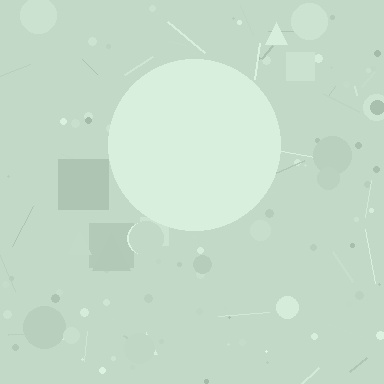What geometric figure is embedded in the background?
A circle is embedded in the background.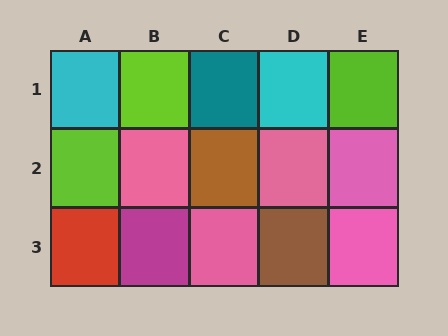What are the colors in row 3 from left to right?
Red, magenta, pink, brown, pink.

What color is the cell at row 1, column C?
Teal.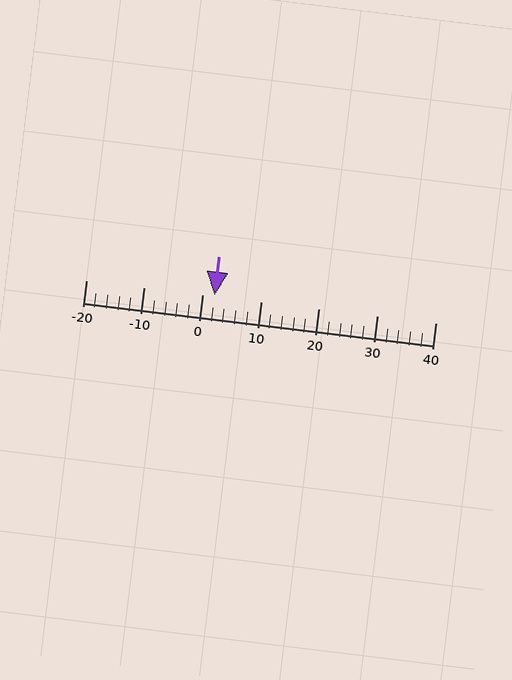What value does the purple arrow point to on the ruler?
The purple arrow points to approximately 2.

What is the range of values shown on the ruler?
The ruler shows values from -20 to 40.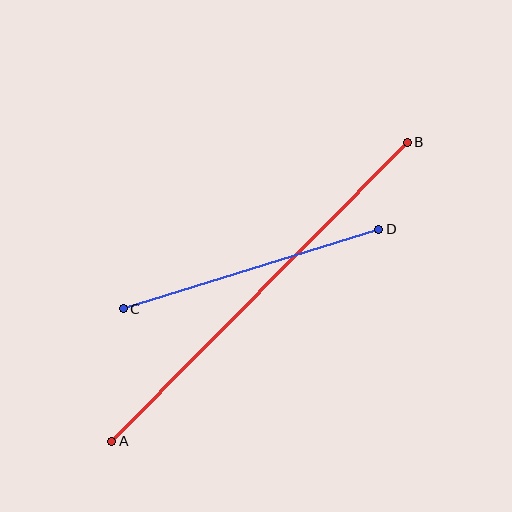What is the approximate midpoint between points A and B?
The midpoint is at approximately (260, 292) pixels.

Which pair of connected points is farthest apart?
Points A and B are farthest apart.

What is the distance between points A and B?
The distance is approximately 420 pixels.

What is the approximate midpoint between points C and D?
The midpoint is at approximately (251, 269) pixels.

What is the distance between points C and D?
The distance is approximately 267 pixels.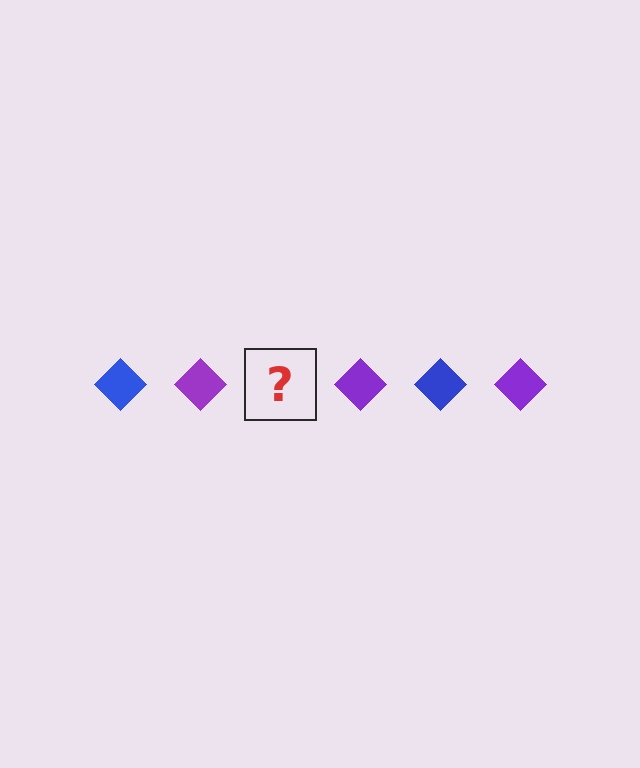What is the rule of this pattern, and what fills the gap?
The rule is that the pattern cycles through blue, purple diamonds. The gap should be filled with a blue diamond.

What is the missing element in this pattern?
The missing element is a blue diamond.